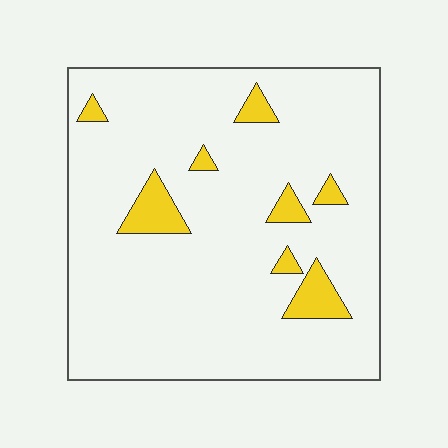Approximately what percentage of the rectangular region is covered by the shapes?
Approximately 10%.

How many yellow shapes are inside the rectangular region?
8.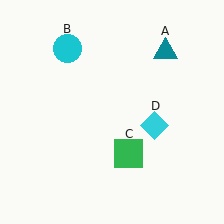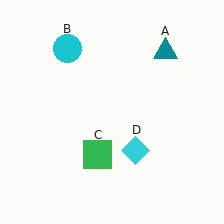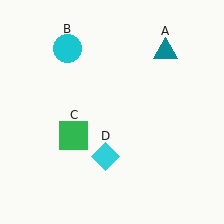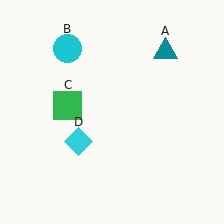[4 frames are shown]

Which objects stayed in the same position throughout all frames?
Teal triangle (object A) and cyan circle (object B) remained stationary.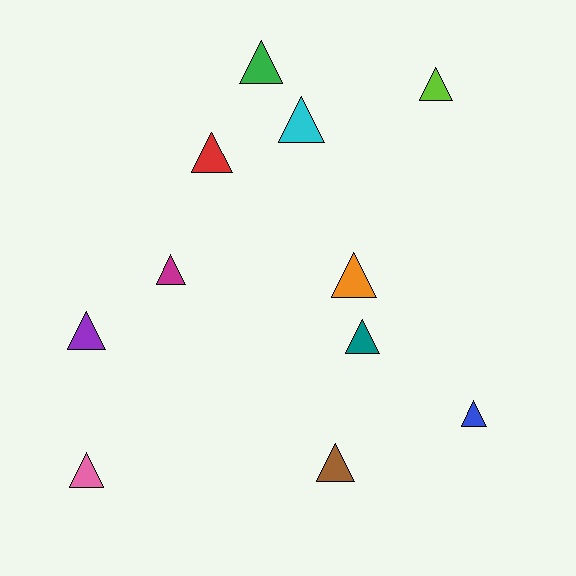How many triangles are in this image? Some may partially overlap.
There are 11 triangles.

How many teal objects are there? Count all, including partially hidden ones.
There is 1 teal object.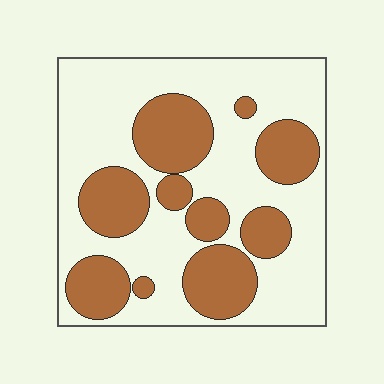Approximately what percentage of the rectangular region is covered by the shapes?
Approximately 35%.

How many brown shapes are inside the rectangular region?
10.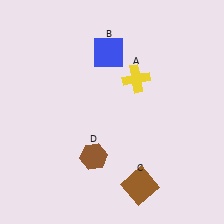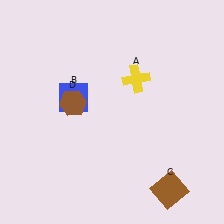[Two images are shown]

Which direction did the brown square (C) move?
The brown square (C) moved right.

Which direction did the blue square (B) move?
The blue square (B) moved down.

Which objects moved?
The objects that moved are: the blue square (B), the brown square (C), the brown hexagon (D).